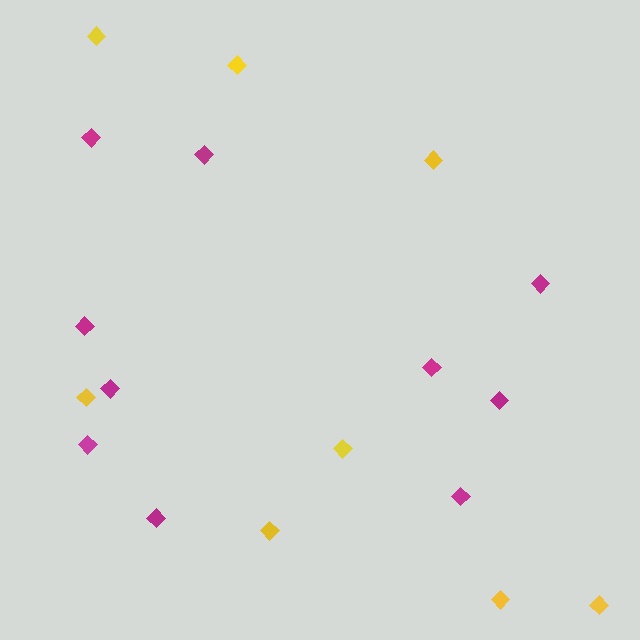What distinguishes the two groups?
There are 2 groups: one group of magenta diamonds (10) and one group of yellow diamonds (8).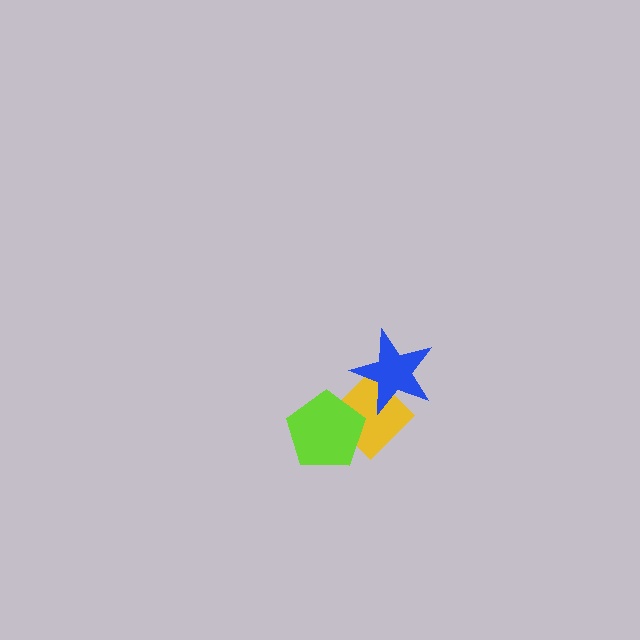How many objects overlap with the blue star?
1 object overlaps with the blue star.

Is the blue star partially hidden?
No, no other shape covers it.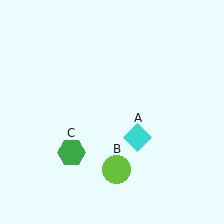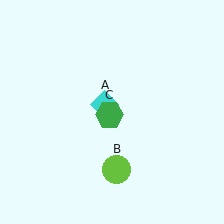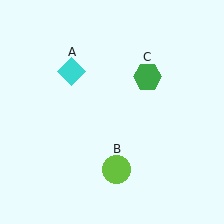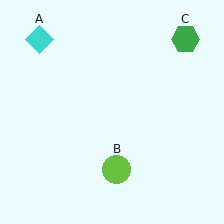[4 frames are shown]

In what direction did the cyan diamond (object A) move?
The cyan diamond (object A) moved up and to the left.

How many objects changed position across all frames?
2 objects changed position: cyan diamond (object A), green hexagon (object C).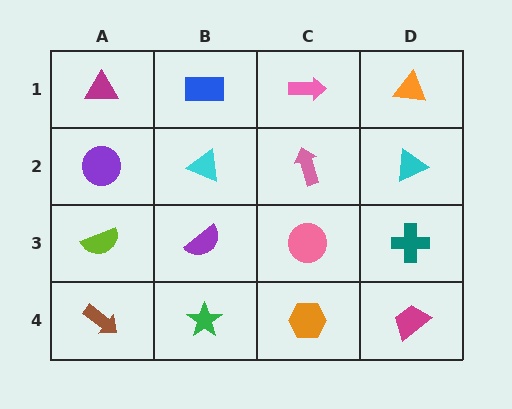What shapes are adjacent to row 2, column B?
A blue rectangle (row 1, column B), a purple semicircle (row 3, column B), a purple circle (row 2, column A), a pink arrow (row 2, column C).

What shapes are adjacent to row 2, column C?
A pink arrow (row 1, column C), a pink circle (row 3, column C), a cyan triangle (row 2, column B), a cyan triangle (row 2, column D).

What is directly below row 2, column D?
A teal cross.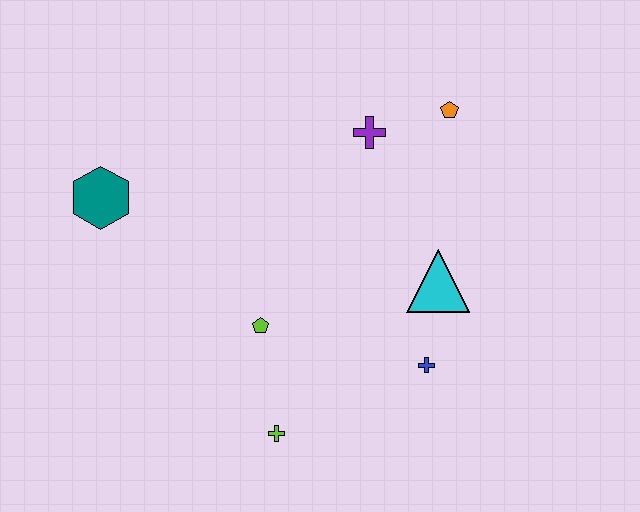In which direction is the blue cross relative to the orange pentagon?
The blue cross is below the orange pentagon.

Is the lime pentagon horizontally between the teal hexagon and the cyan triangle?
Yes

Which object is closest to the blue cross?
The cyan triangle is closest to the blue cross.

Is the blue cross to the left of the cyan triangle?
Yes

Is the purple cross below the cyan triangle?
No